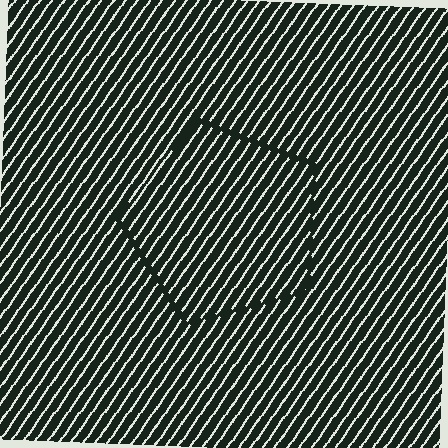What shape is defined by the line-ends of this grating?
An illusory pentagon. The interior of the shape contains the same grating, shifted by half a period — the contour is defined by the phase discontinuity where line-ends from the inner and outer gratings abut.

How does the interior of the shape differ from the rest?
The interior of the shape contains the same grating, shifted by half a period — the contour is defined by the phase discontinuity where line-ends from the inner and outer gratings abut.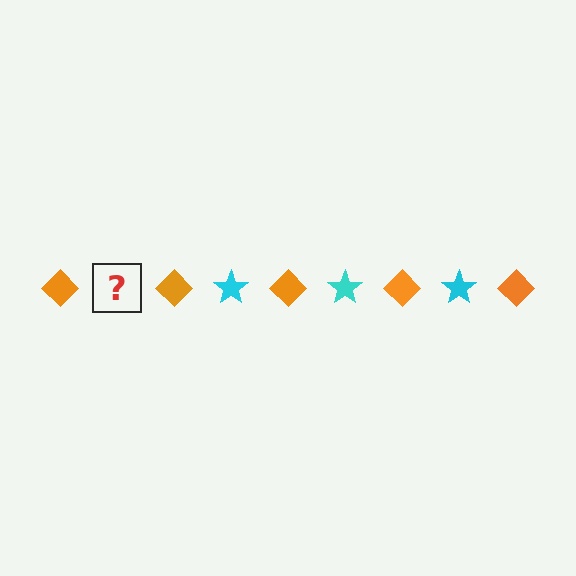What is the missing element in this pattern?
The missing element is a cyan star.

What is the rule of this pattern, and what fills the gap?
The rule is that the pattern alternates between orange diamond and cyan star. The gap should be filled with a cyan star.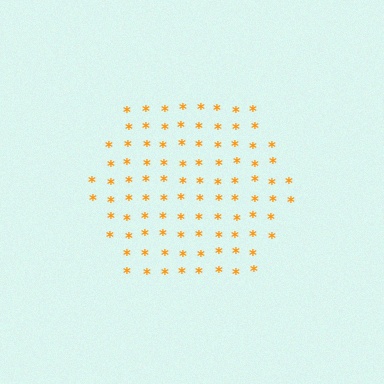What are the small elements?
The small elements are asterisks.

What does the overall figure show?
The overall figure shows a hexagon.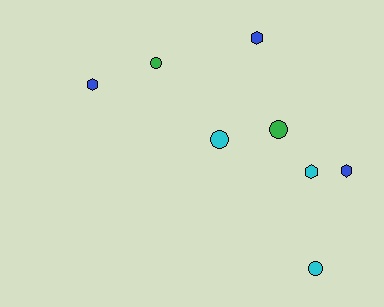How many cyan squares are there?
There are no cyan squares.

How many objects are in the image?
There are 8 objects.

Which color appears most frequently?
Cyan, with 3 objects.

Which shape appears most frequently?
Circle, with 4 objects.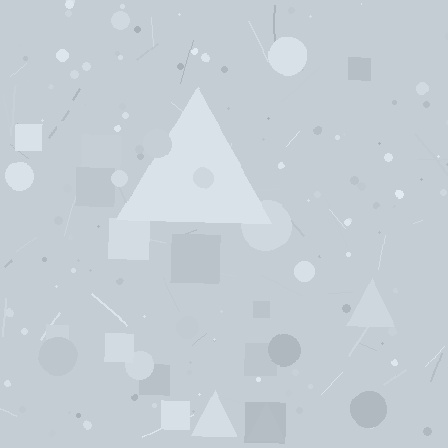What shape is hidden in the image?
A triangle is hidden in the image.